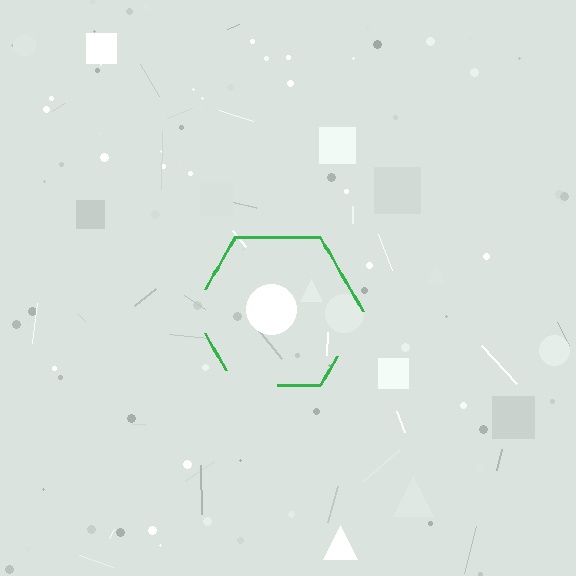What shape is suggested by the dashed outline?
The dashed outline suggests a hexagon.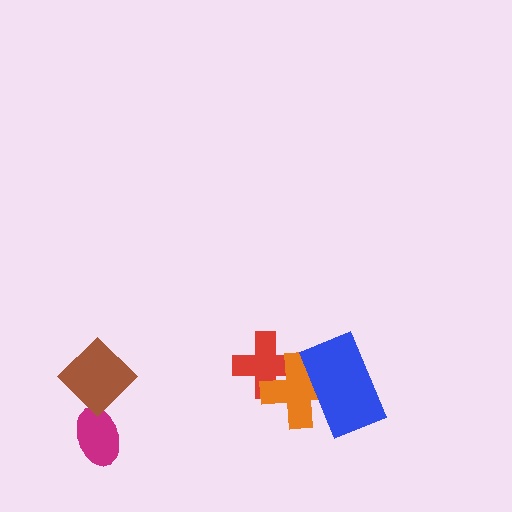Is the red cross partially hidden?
Yes, it is partially covered by another shape.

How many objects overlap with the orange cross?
2 objects overlap with the orange cross.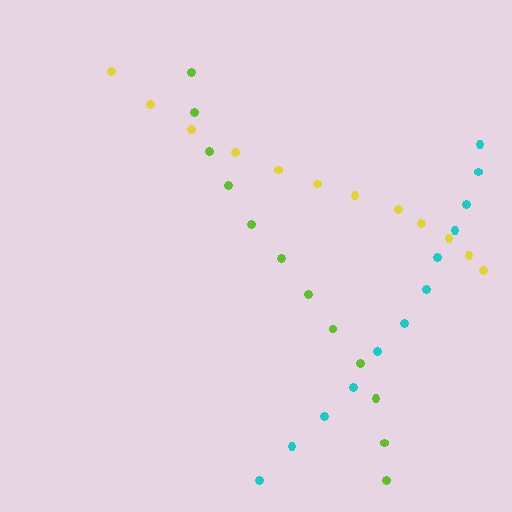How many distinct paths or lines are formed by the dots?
There are 3 distinct paths.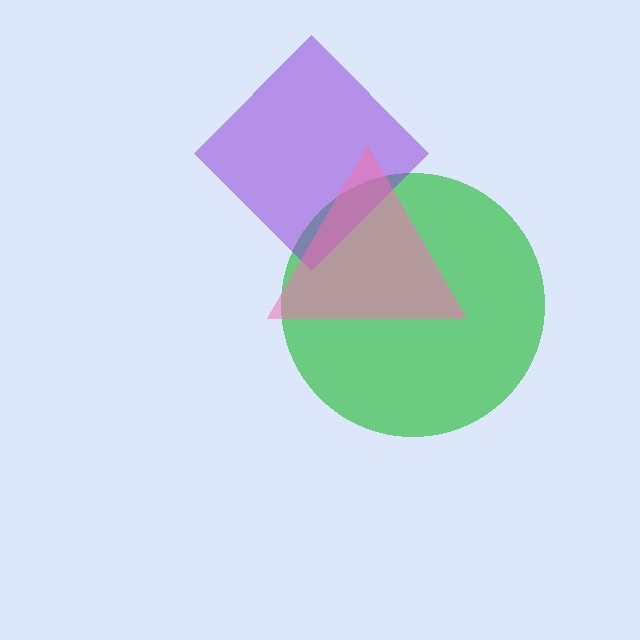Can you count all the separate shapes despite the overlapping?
Yes, there are 3 separate shapes.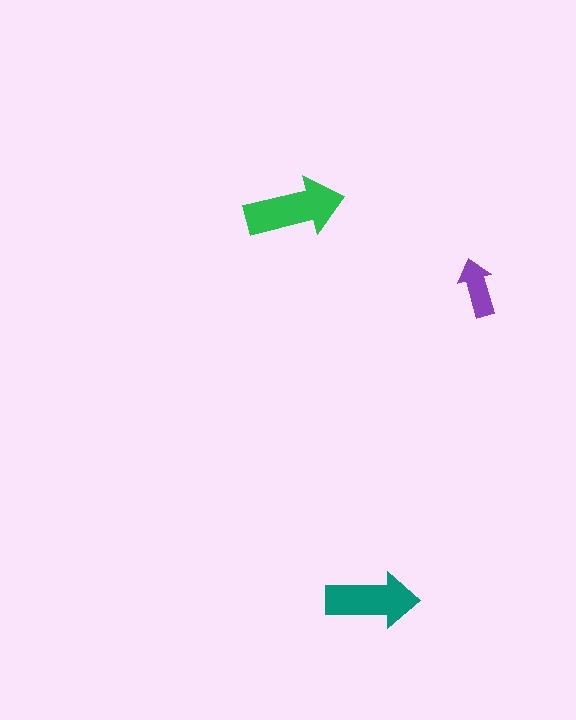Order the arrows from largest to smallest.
the green one, the teal one, the purple one.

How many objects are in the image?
There are 3 objects in the image.